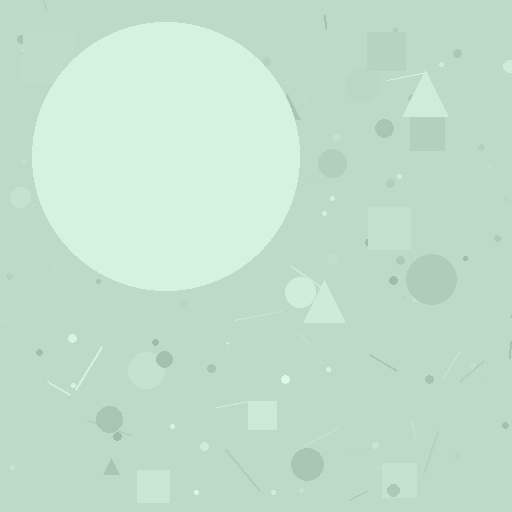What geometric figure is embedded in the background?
A circle is embedded in the background.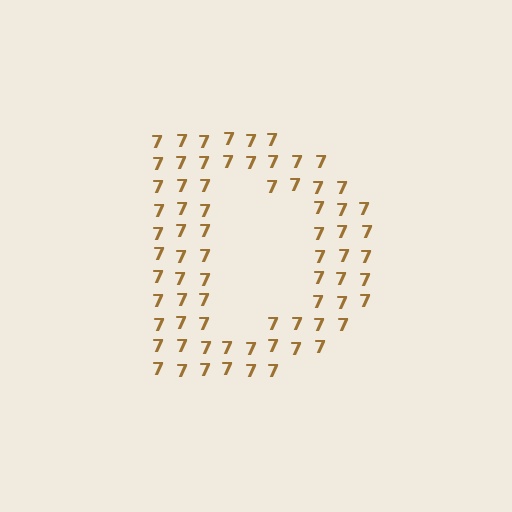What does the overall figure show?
The overall figure shows the letter D.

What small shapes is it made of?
It is made of small digit 7's.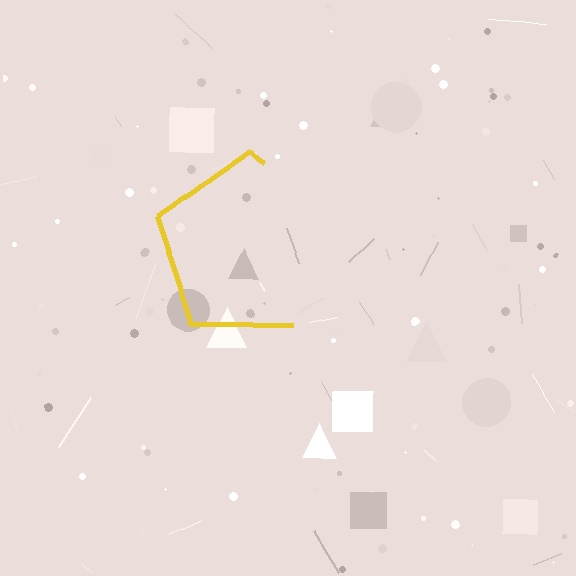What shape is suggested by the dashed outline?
The dashed outline suggests a pentagon.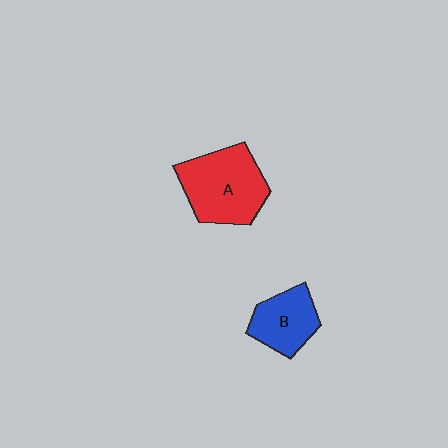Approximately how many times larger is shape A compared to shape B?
Approximately 1.6 times.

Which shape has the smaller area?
Shape B (blue).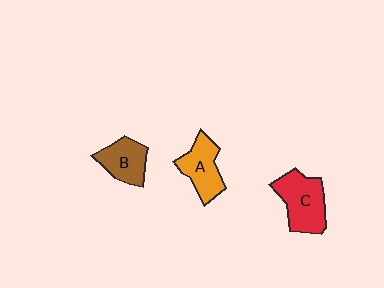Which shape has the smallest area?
Shape B (brown).